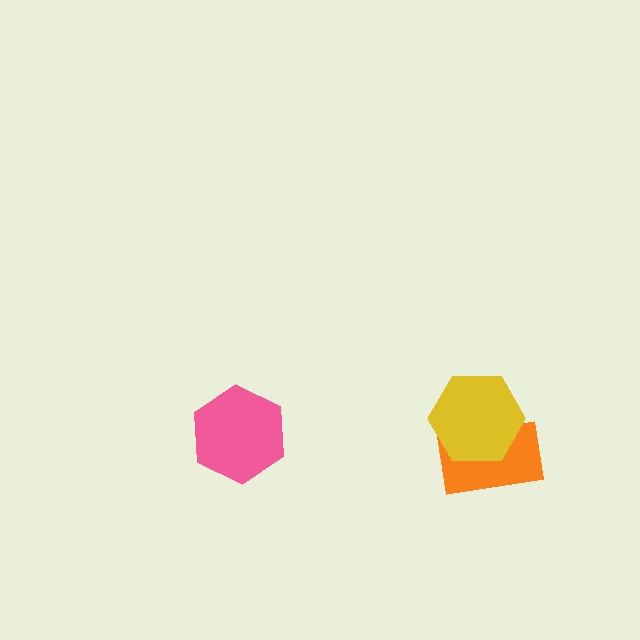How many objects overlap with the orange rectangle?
1 object overlaps with the orange rectangle.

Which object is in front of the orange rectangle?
The yellow hexagon is in front of the orange rectangle.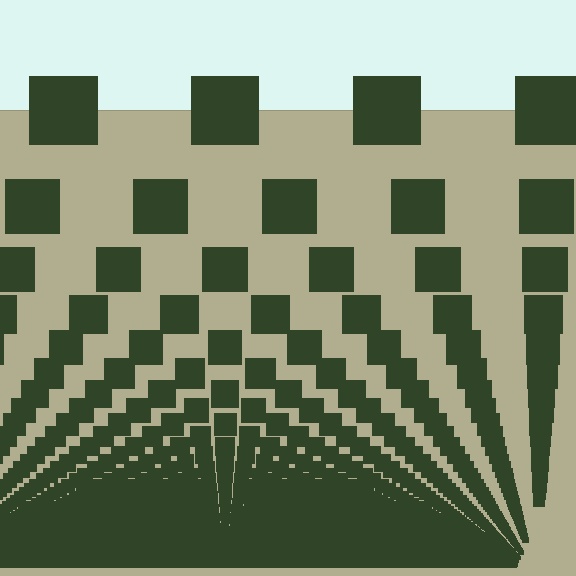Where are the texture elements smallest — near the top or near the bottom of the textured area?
Near the bottom.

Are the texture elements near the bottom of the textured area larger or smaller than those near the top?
Smaller. The gradient is inverted — elements near the bottom are smaller and denser.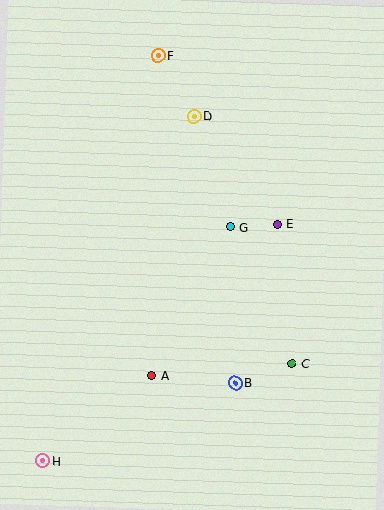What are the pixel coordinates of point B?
Point B is at (235, 383).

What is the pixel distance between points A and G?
The distance between A and G is 168 pixels.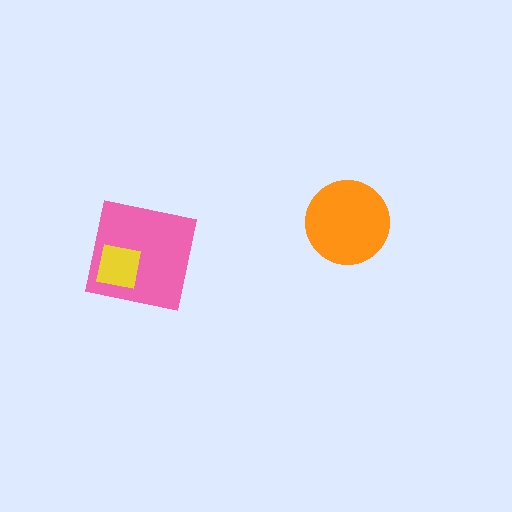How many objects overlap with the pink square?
1 object overlaps with the pink square.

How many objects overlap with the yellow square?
1 object overlaps with the yellow square.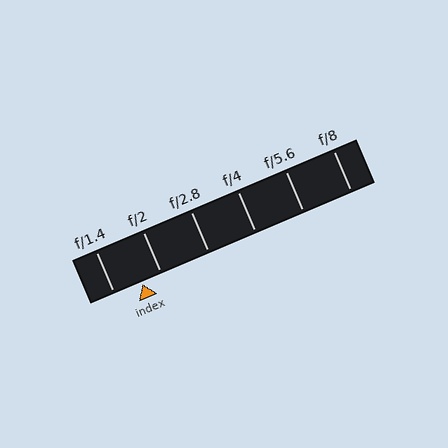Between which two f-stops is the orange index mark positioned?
The index mark is between f/1.4 and f/2.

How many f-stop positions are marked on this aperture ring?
There are 6 f-stop positions marked.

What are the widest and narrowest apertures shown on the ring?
The widest aperture shown is f/1.4 and the narrowest is f/8.